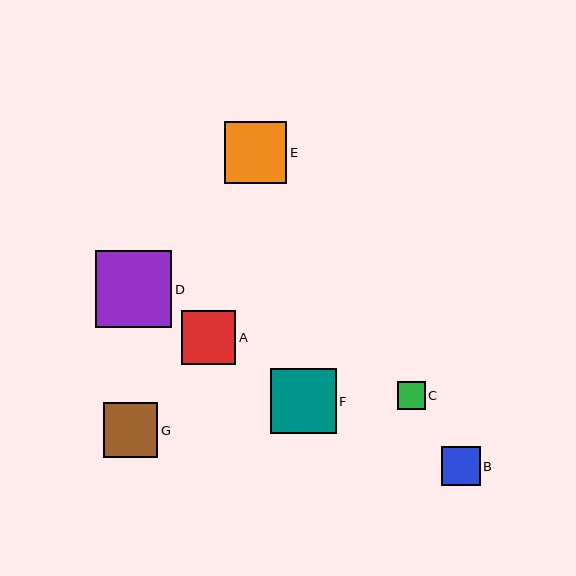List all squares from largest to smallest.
From largest to smallest: D, F, E, G, A, B, C.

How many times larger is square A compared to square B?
Square A is approximately 1.4 times the size of square B.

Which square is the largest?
Square D is the largest with a size of approximately 77 pixels.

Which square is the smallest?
Square C is the smallest with a size of approximately 28 pixels.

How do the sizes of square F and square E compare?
Square F and square E are approximately the same size.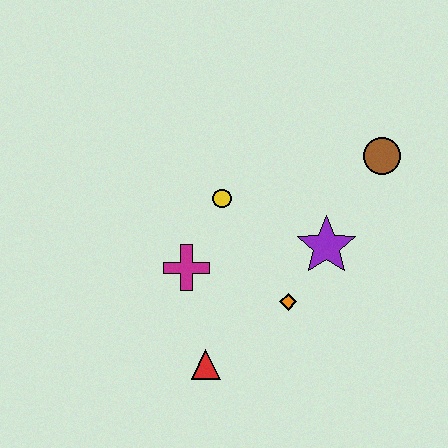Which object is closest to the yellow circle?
The magenta cross is closest to the yellow circle.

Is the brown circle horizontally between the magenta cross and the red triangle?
No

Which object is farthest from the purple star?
The red triangle is farthest from the purple star.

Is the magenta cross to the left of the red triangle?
Yes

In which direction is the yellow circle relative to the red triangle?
The yellow circle is above the red triangle.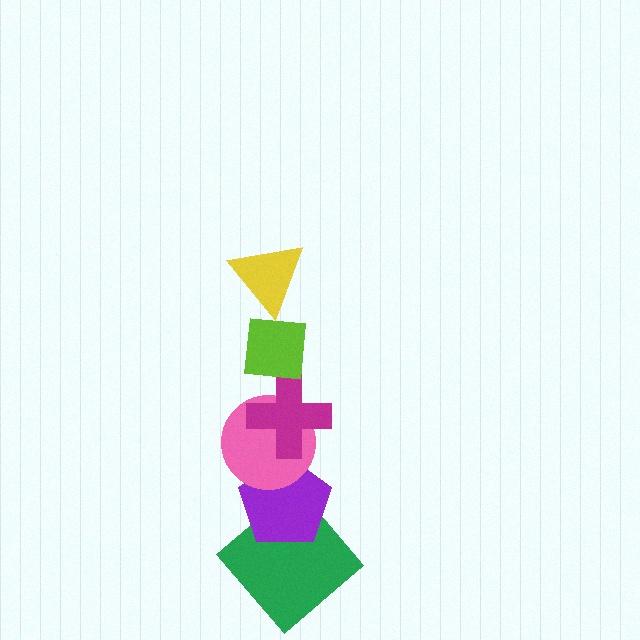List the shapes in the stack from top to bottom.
From top to bottom: the yellow triangle, the lime square, the magenta cross, the pink circle, the purple pentagon, the green diamond.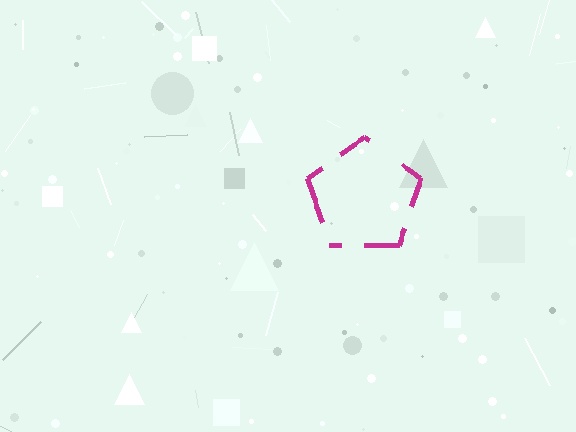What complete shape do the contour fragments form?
The contour fragments form a pentagon.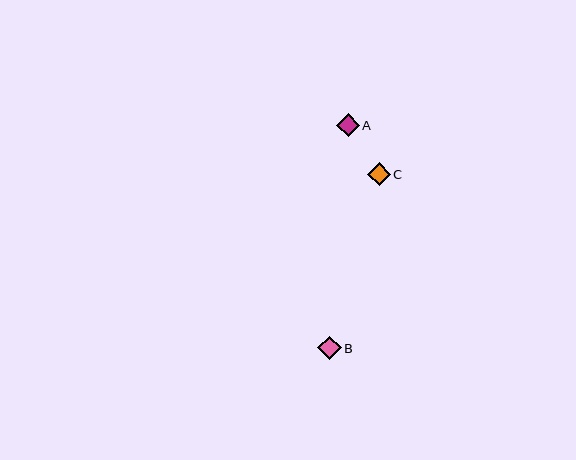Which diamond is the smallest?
Diamond C is the smallest with a size of approximately 22 pixels.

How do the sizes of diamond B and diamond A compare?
Diamond B and diamond A are approximately the same size.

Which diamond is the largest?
Diamond B is the largest with a size of approximately 24 pixels.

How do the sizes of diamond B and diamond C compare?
Diamond B and diamond C are approximately the same size.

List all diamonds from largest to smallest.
From largest to smallest: B, A, C.